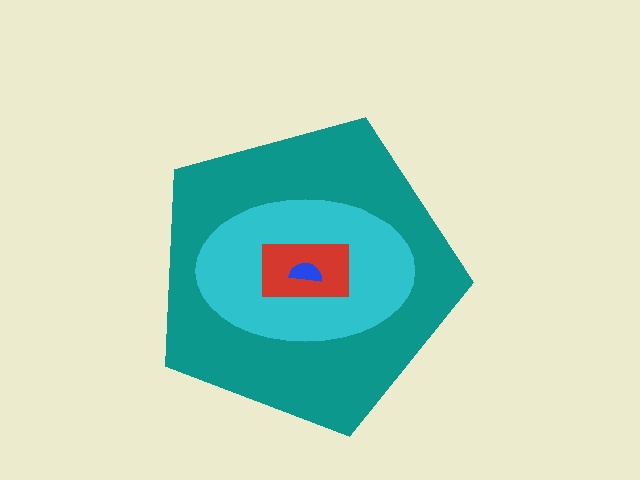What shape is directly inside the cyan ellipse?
The red rectangle.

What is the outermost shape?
The teal pentagon.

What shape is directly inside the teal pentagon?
The cyan ellipse.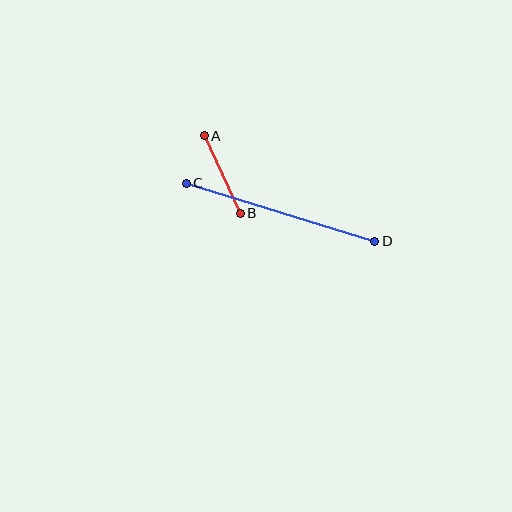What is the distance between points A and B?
The distance is approximately 85 pixels.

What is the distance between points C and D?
The distance is approximately 197 pixels.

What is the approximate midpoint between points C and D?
The midpoint is at approximately (281, 212) pixels.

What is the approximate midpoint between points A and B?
The midpoint is at approximately (222, 175) pixels.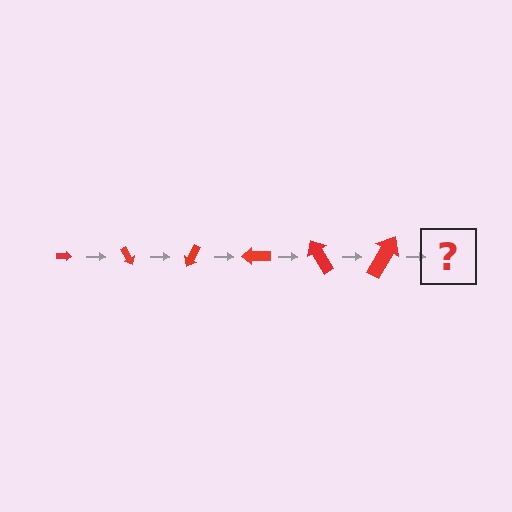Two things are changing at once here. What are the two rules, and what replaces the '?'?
The two rules are that the arrow grows larger each step and it rotates 60 degrees each step. The '?' should be an arrow, larger than the previous one and rotated 360 degrees from the start.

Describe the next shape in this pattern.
It should be an arrow, larger than the previous one and rotated 360 degrees from the start.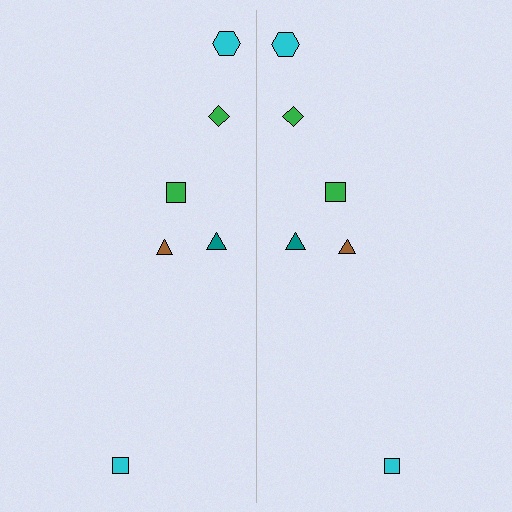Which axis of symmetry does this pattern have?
The pattern has a vertical axis of symmetry running through the center of the image.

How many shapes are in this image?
There are 12 shapes in this image.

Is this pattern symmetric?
Yes, this pattern has bilateral (reflection) symmetry.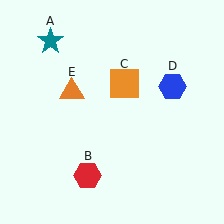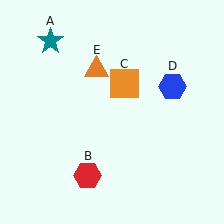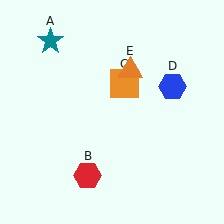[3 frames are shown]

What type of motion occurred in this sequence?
The orange triangle (object E) rotated clockwise around the center of the scene.